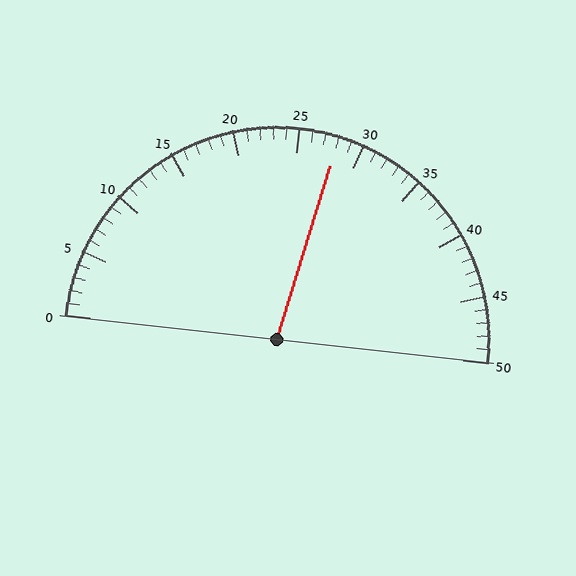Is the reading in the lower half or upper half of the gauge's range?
The reading is in the upper half of the range (0 to 50).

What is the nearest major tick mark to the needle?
The nearest major tick mark is 30.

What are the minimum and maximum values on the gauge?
The gauge ranges from 0 to 50.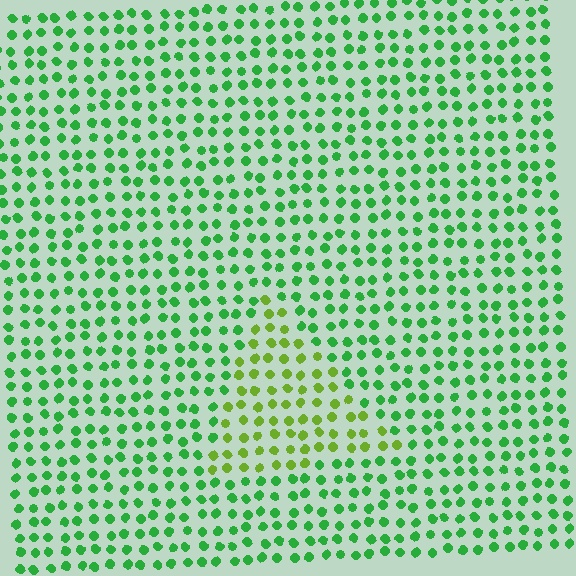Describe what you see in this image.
The image is filled with small green elements in a uniform arrangement. A triangle-shaped region is visible where the elements are tinted to a slightly different hue, forming a subtle color boundary.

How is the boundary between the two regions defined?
The boundary is defined purely by a slight shift in hue (about 39 degrees). Spacing, size, and orientation are identical on both sides.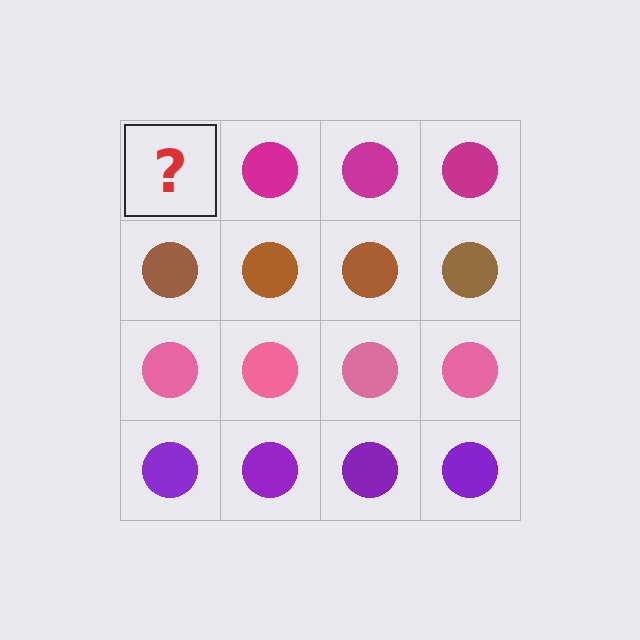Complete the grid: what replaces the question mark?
The question mark should be replaced with a magenta circle.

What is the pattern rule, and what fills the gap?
The rule is that each row has a consistent color. The gap should be filled with a magenta circle.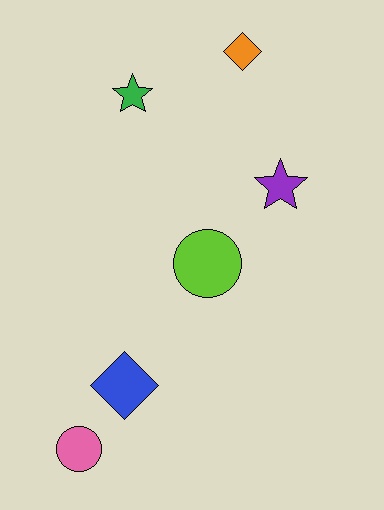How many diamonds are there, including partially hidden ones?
There are 2 diamonds.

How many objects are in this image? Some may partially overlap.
There are 6 objects.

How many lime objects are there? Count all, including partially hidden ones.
There is 1 lime object.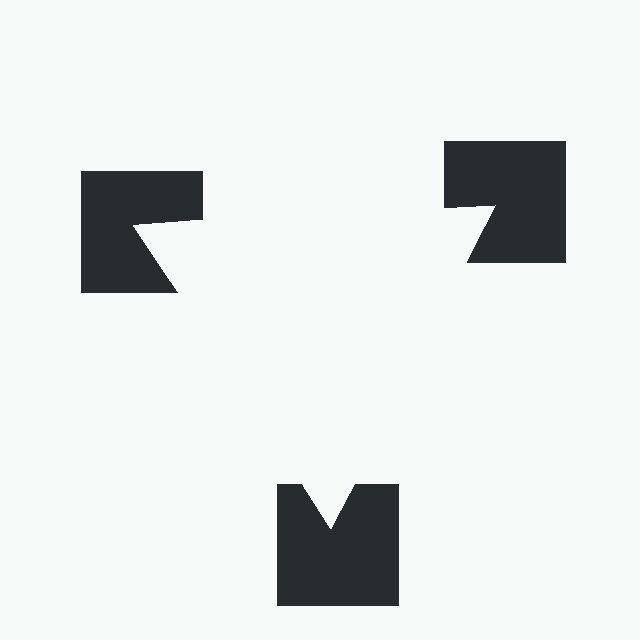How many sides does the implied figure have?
3 sides.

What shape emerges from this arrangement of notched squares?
An illusory triangle — its edges are inferred from the aligned wedge cuts in the notched squares, not physically drawn.